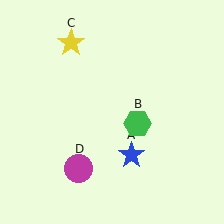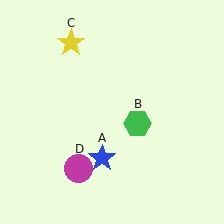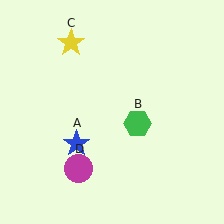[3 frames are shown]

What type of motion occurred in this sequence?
The blue star (object A) rotated clockwise around the center of the scene.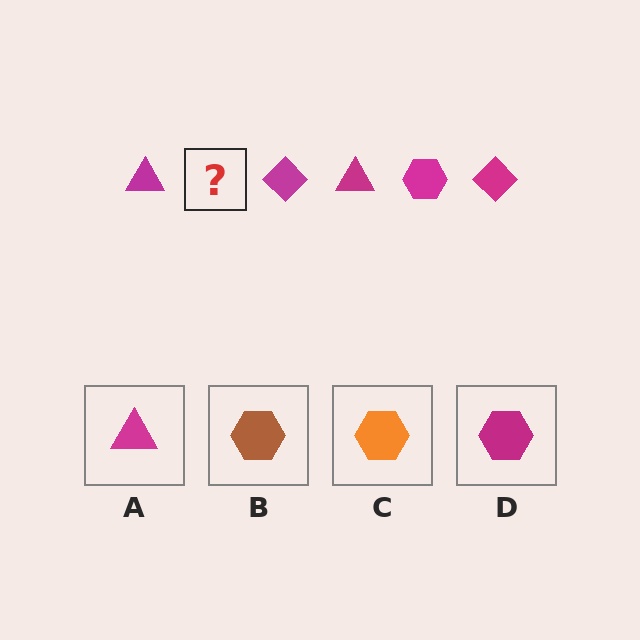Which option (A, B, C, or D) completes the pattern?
D.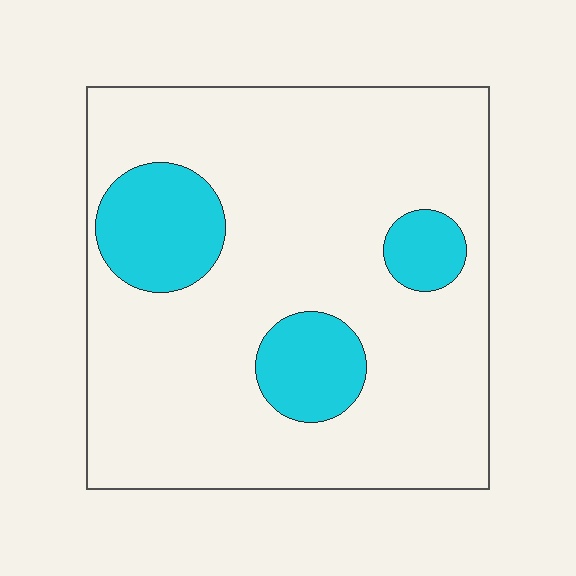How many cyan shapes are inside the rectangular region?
3.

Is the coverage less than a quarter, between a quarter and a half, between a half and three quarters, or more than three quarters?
Less than a quarter.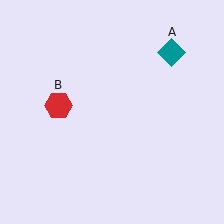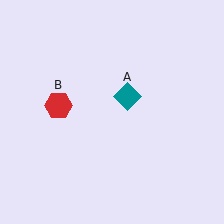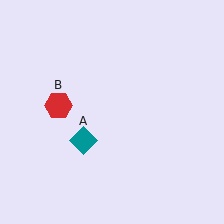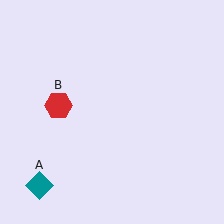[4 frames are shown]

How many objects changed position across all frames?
1 object changed position: teal diamond (object A).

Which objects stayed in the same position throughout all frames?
Red hexagon (object B) remained stationary.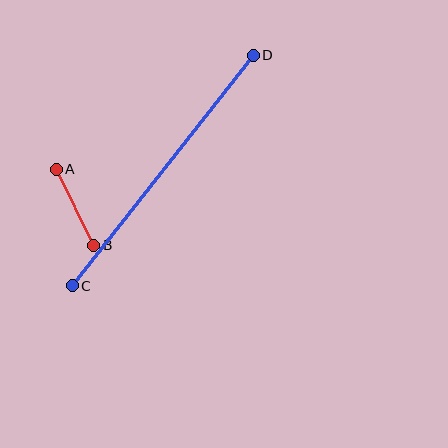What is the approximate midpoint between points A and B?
The midpoint is at approximately (75, 207) pixels.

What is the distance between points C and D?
The distance is approximately 293 pixels.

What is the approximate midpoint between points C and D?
The midpoint is at approximately (163, 170) pixels.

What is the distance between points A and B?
The distance is approximately 85 pixels.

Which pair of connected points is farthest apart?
Points C and D are farthest apart.